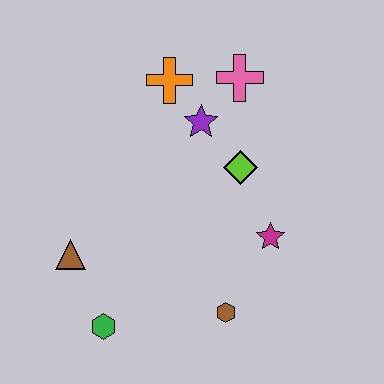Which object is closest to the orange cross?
The purple star is closest to the orange cross.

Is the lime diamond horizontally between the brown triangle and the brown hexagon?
No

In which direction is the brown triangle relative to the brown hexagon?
The brown triangle is to the left of the brown hexagon.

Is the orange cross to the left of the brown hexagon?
Yes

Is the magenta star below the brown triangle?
No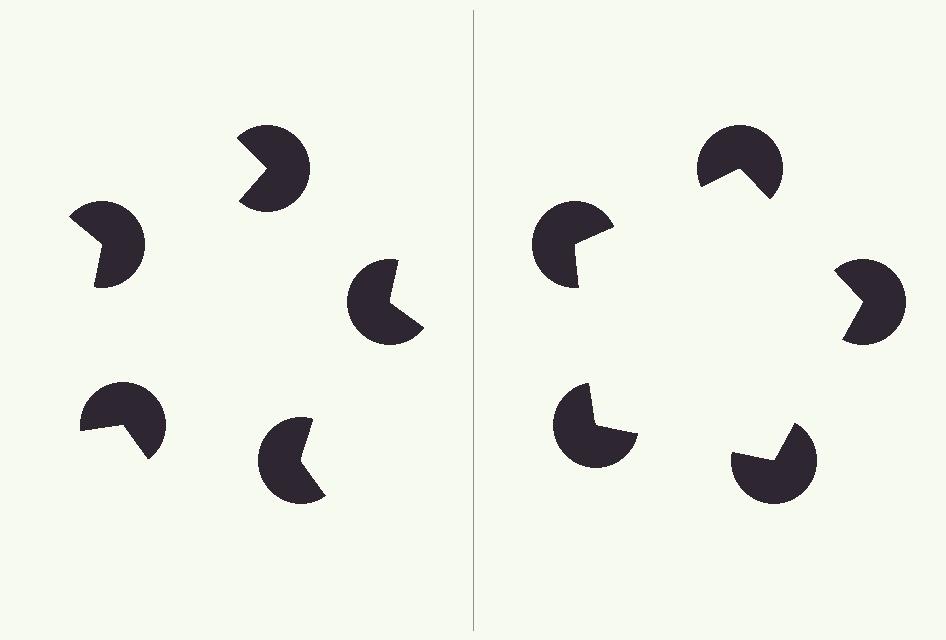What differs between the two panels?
The pac-man discs are positioned identically on both sides; only the wedge orientations differ. On the right they align to a pentagon; on the left they are misaligned.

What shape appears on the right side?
An illusory pentagon.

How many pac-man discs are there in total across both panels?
10 — 5 on each side.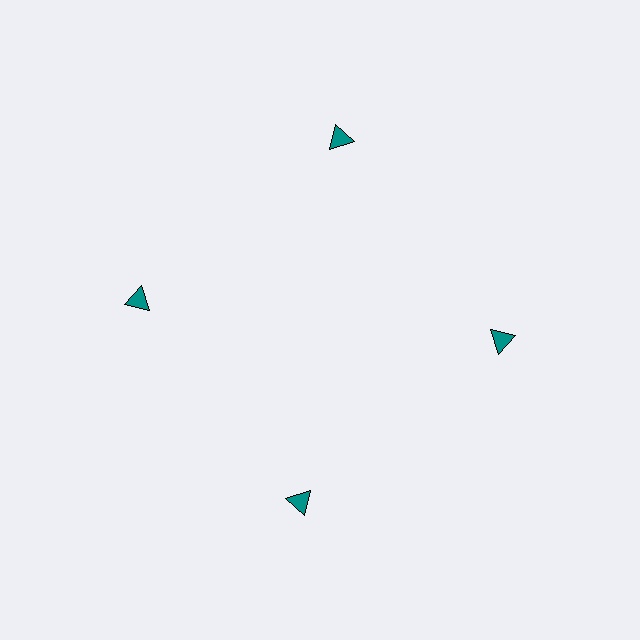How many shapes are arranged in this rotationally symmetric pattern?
There are 4 shapes, arranged in 4 groups of 1.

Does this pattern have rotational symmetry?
Yes, this pattern has 4-fold rotational symmetry. It looks the same after rotating 90 degrees around the center.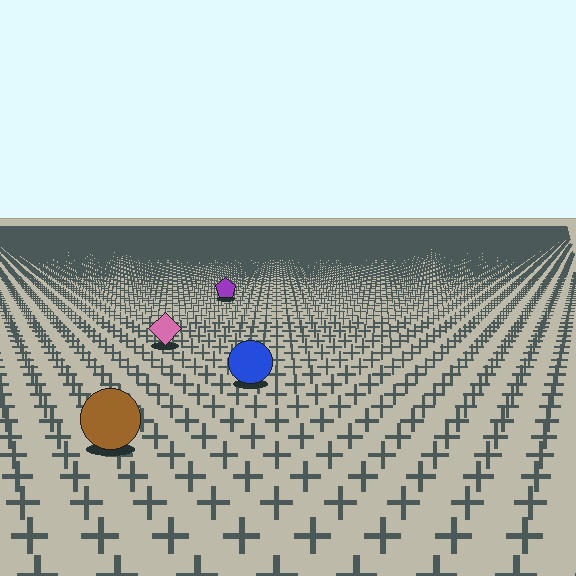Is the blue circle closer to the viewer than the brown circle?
No. The brown circle is closer — you can tell from the texture gradient: the ground texture is coarser near it.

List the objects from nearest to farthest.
From nearest to farthest: the brown circle, the blue circle, the pink diamond, the purple pentagon.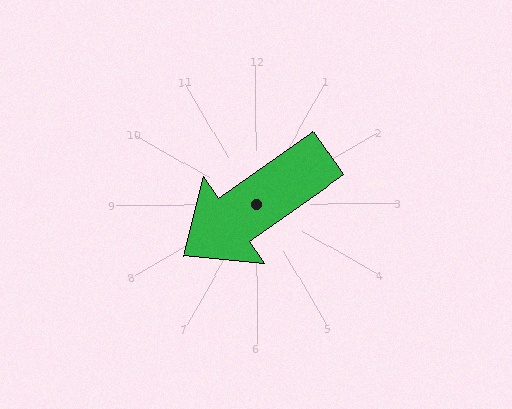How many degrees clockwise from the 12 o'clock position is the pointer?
Approximately 235 degrees.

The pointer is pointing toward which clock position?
Roughly 8 o'clock.